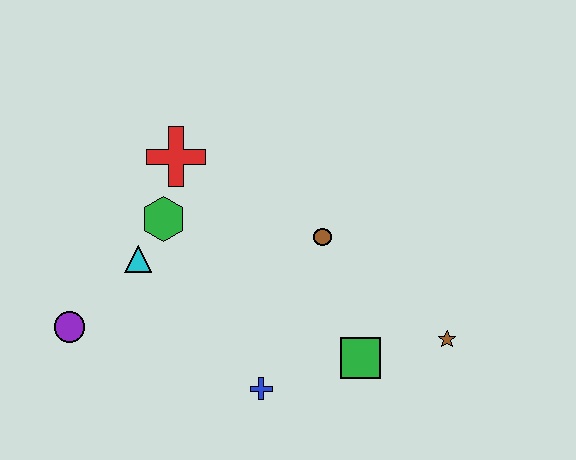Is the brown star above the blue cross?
Yes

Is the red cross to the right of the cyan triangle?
Yes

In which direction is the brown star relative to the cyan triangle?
The brown star is to the right of the cyan triangle.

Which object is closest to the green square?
The brown star is closest to the green square.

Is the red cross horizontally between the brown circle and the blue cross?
No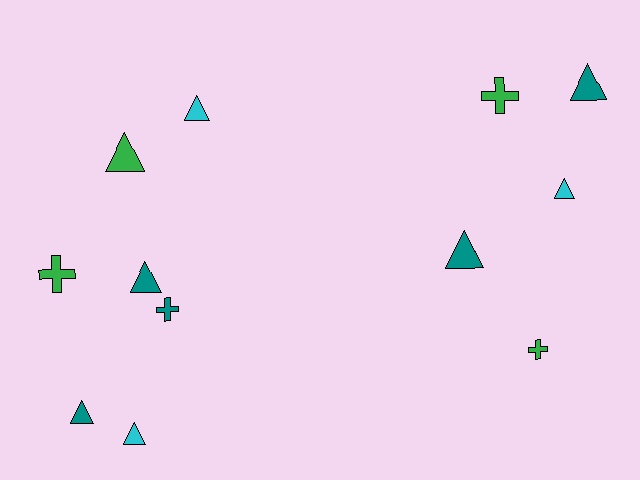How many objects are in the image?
There are 12 objects.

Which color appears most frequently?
Teal, with 5 objects.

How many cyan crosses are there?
There are no cyan crosses.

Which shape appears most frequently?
Triangle, with 8 objects.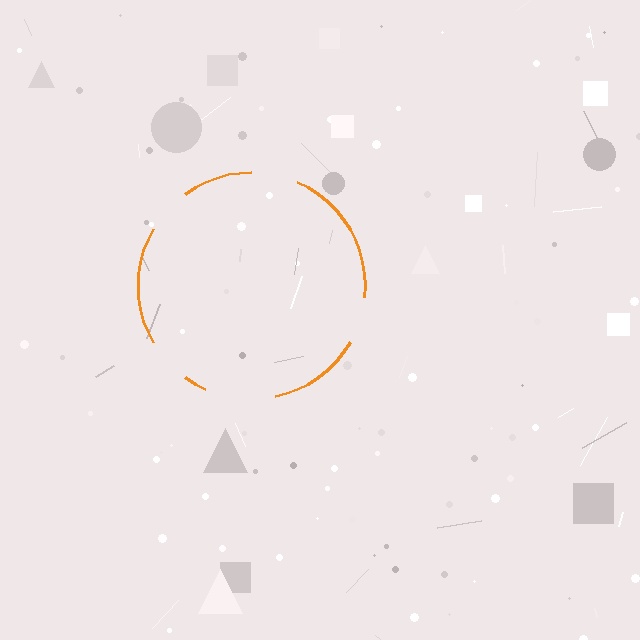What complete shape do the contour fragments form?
The contour fragments form a circle.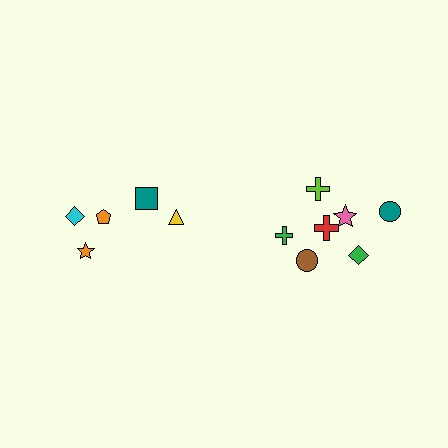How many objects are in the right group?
There are 7 objects.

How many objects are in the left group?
There are 5 objects.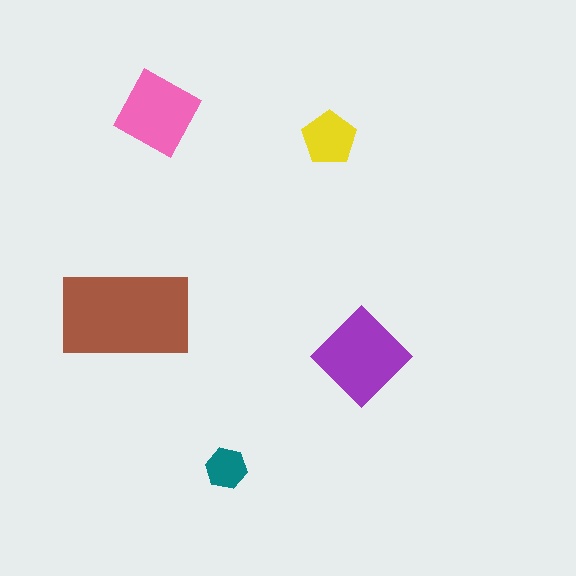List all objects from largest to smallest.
The brown rectangle, the purple diamond, the pink square, the yellow pentagon, the teal hexagon.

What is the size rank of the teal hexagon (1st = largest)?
5th.